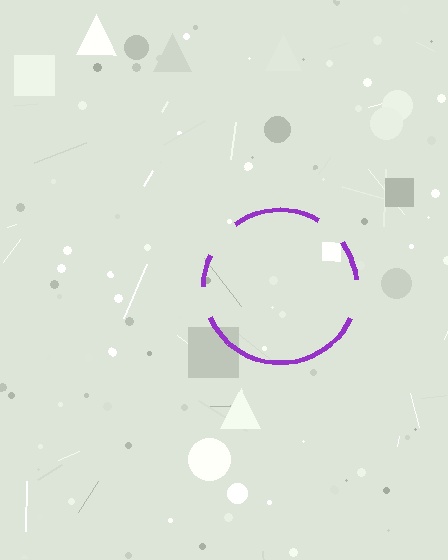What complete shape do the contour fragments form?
The contour fragments form a circle.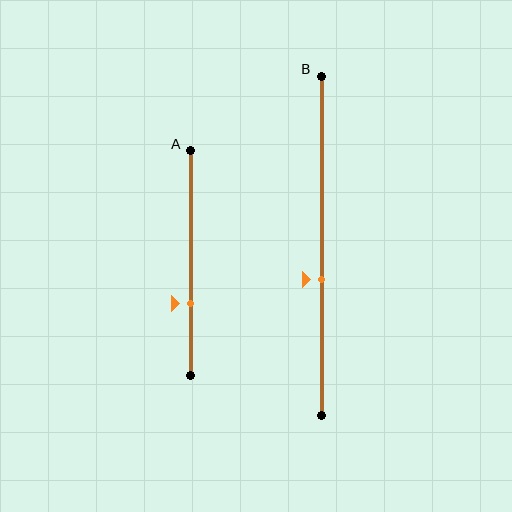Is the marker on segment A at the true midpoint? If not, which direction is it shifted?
No, the marker on segment A is shifted downward by about 18% of the segment length.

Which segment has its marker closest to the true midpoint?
Segment B has its marker closest to the true midpoint.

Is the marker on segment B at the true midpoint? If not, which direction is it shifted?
No, the marker on segment B is shifted downward by about 10% of the segment length.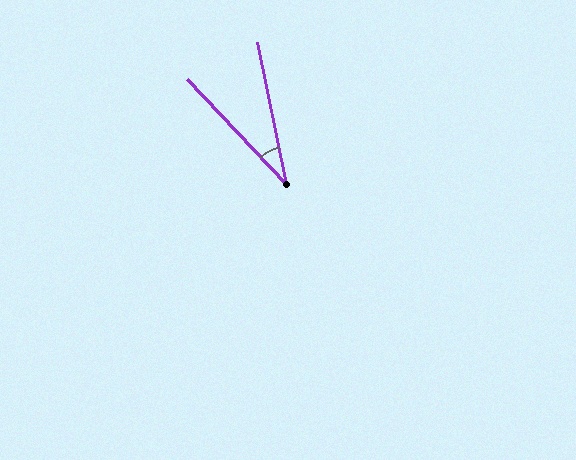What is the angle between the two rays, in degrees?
Approximately 32 degrees.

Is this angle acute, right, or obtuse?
It is acute.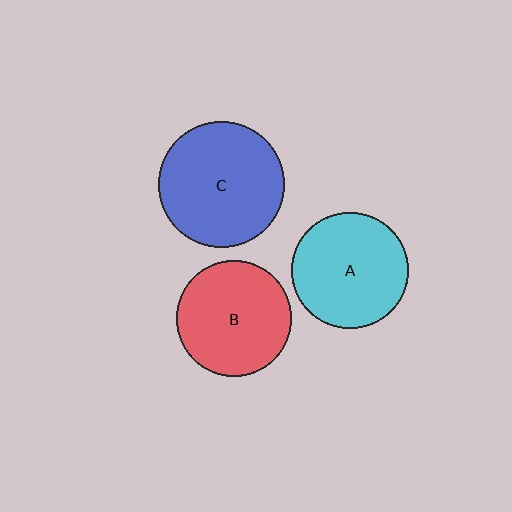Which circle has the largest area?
Circle C (blue).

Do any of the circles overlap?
No, none of the circles overlap.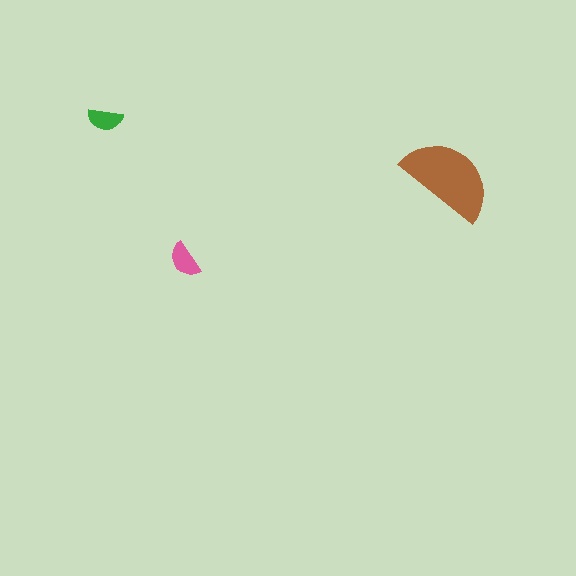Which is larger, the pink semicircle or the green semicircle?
The pink one.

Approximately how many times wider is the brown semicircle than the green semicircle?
About 2.5 times wider.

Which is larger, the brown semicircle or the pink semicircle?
The brown one.